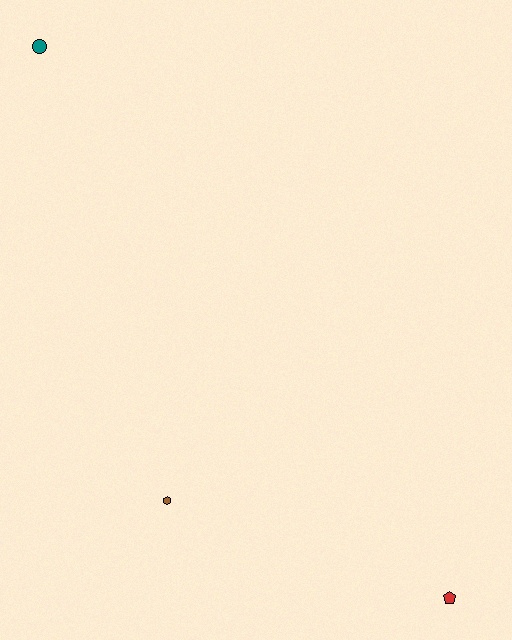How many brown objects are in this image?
There is 1 brown object.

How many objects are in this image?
There are 3 objects.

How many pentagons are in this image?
There is 1 pentagon.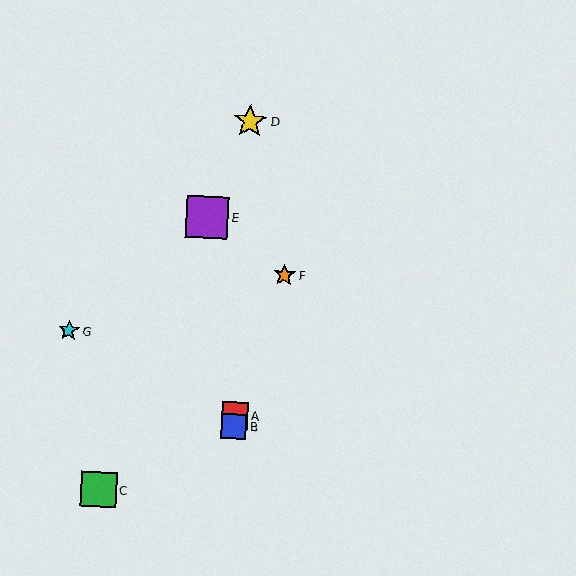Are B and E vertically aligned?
No, B is at x≈234 and E is at x≈207.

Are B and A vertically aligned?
Yes, both are at x≈234.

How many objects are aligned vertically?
3 objects (A, B, D) are aligned vertically.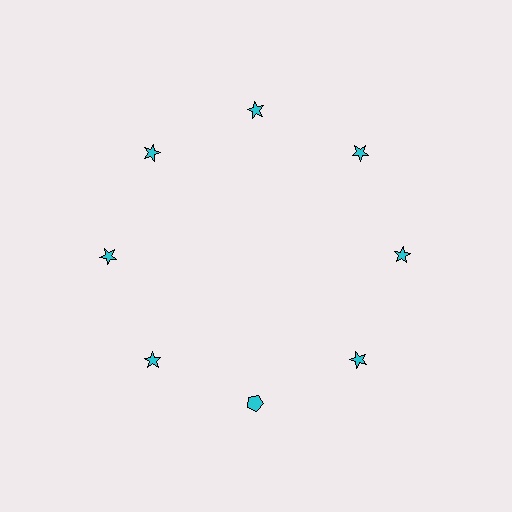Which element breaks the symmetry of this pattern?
The cyan pentagon at roughly the 6 o'clock position breaks the symmetry. All other shapes are cyan stars.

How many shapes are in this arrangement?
There are 8 shapes arranged in a ring pattern.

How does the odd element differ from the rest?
It has a different shape: pentagon instead of star.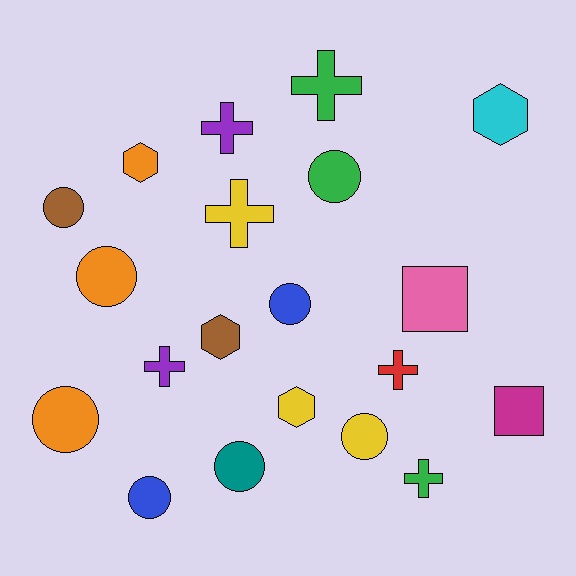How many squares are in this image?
There are 2 squares.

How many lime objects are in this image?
There are no lime objects.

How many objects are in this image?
There are 20 objects.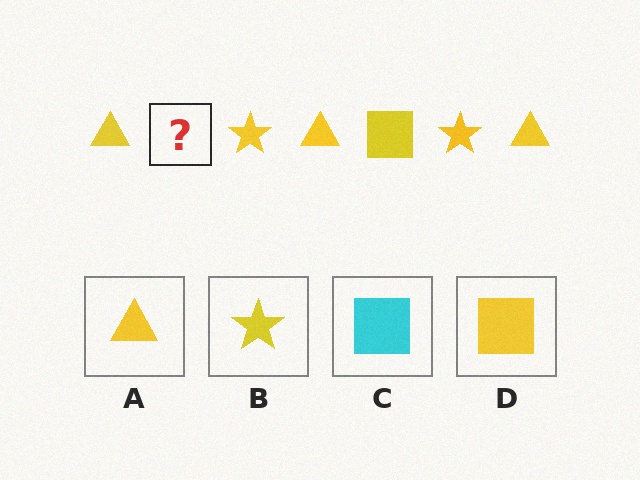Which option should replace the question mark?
Option D.